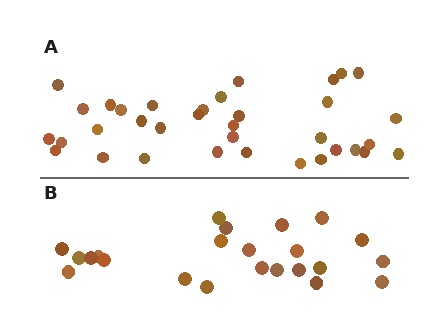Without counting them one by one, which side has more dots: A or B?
Region A (the top region) has more dots.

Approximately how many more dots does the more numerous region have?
Region A has roughly 12 or so more dots than region B.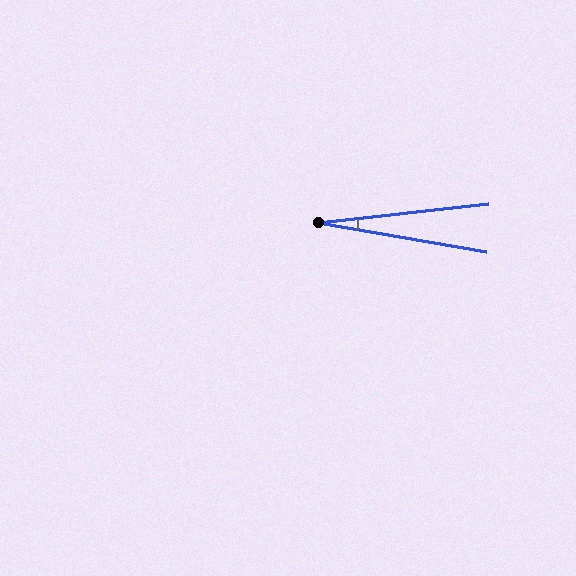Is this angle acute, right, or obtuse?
It is acute.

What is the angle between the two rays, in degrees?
Approximately 16 degrees.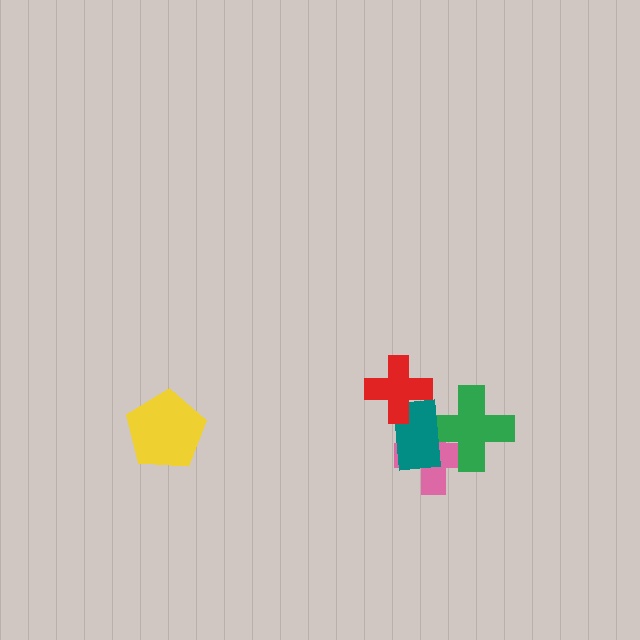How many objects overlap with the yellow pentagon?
0 objects overlap with the yellow pentagon.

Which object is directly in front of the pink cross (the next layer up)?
The green cross is directly in front of the pink cross.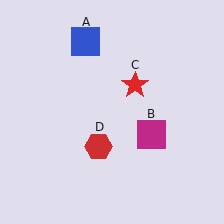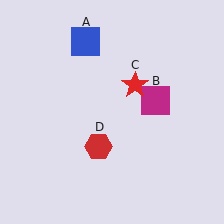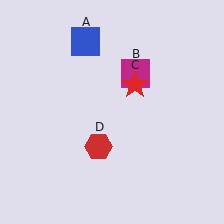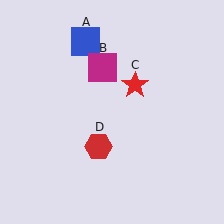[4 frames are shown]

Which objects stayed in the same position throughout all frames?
Blue square (object A) and red star (object C) and red hexagon (object D) remained stationary.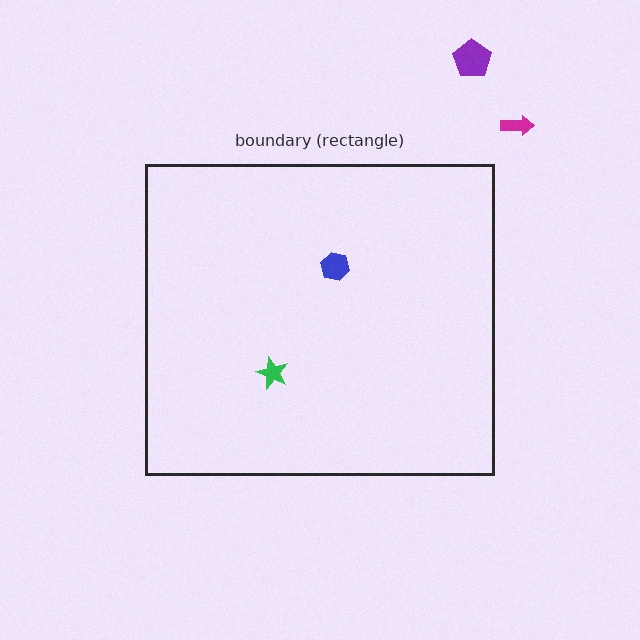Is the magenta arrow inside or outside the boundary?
Outside.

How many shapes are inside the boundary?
2 inside, 2 outside.